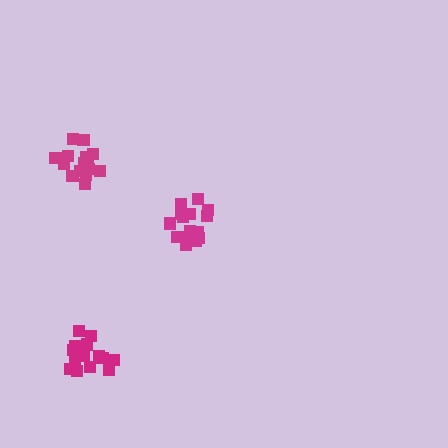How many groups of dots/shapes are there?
There are 3 groups.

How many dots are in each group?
Group 1: 17 dots, Group 2: 15 dots, Group 3: 16 dots (48 total).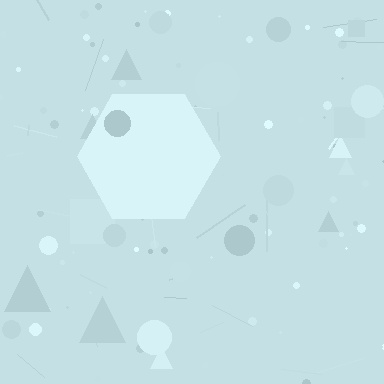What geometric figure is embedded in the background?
A hexagon is embedded in the background.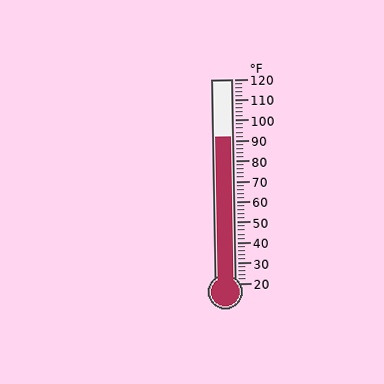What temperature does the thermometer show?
The thermometer shows approximately 92°F.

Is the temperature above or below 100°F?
The temperature is below 100°F.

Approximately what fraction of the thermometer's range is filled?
The thermometer is filled to approximately 70% of its range.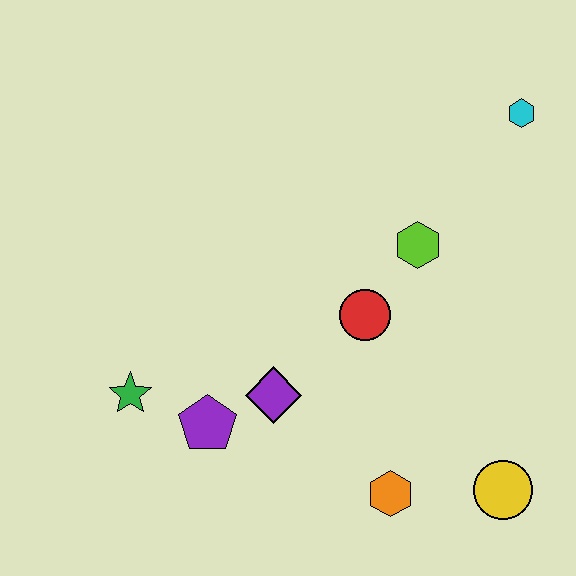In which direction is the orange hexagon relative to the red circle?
The orange hexagon is below the red circle.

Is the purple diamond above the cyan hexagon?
No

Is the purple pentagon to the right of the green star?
Yes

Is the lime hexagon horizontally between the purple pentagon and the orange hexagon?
No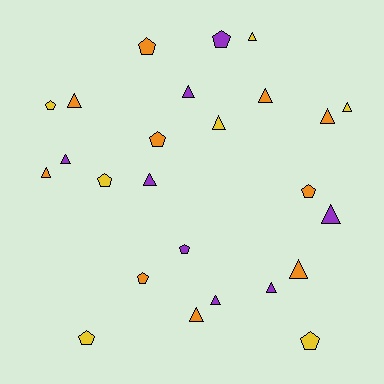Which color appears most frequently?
Orange, with 10 objects.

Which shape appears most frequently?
Triangle, with 15 objects.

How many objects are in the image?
There are 25 objects.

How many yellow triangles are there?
There are 3 yellow triangles.